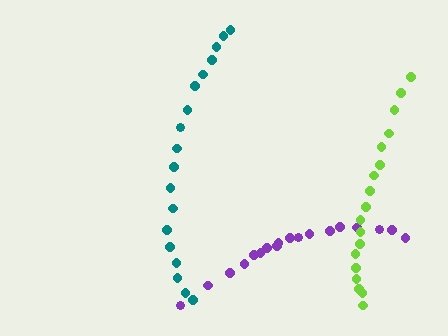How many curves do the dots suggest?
There are 3 distinct paths.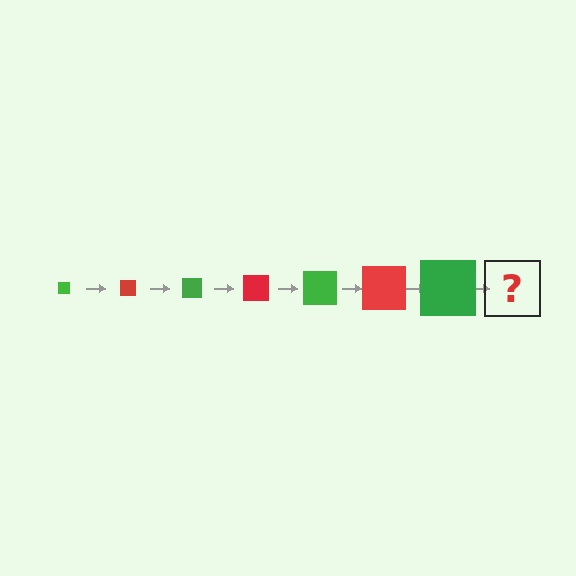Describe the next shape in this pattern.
It should be a red square, larger than the previous one.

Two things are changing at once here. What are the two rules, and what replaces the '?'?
The two rules are that the square grows larger each step and the color cycles through green and red. The '?' should be a red square, larger than the previous one.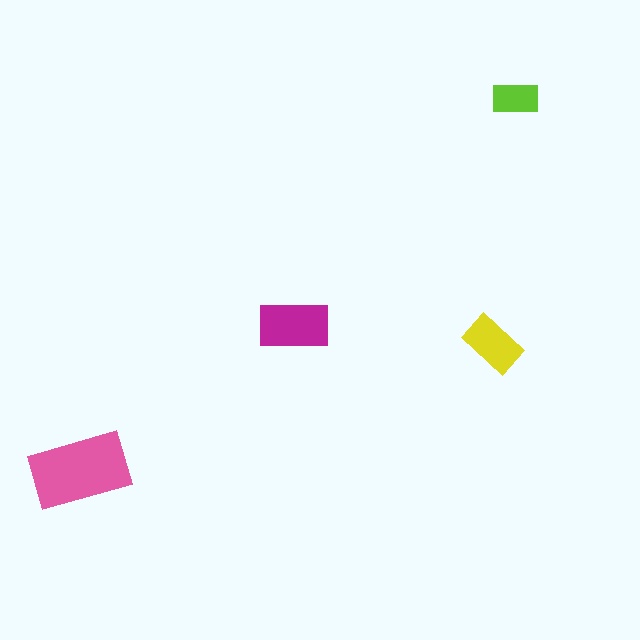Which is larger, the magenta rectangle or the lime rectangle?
The magenta one.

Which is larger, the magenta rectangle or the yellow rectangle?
The magenta one.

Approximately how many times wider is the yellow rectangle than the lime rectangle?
About 1.5 times wider.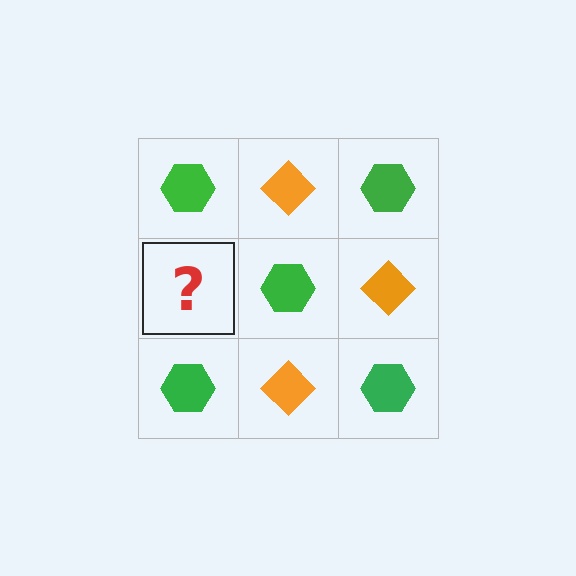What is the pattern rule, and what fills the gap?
The rule is that it alternates green hexagon and orange diamond in a checkerboard pattern. The gap should be filled with an orange diamond.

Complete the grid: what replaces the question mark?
The question mark should be replaced with an orange diamond.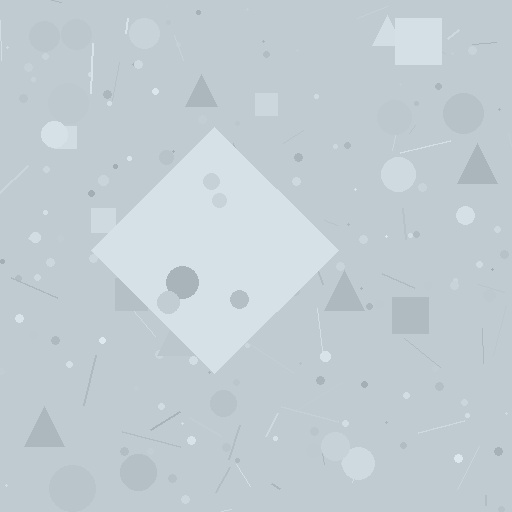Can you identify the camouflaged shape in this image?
The camouflaged shape is a diamond.